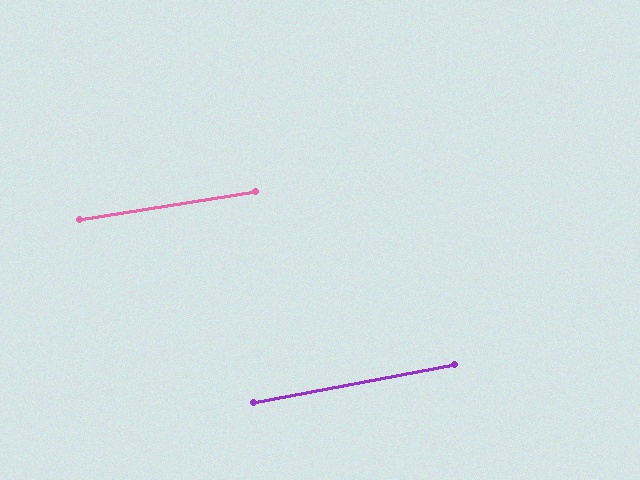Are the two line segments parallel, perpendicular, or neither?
Parallel — their directions differ by only 1.6°.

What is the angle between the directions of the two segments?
Approximately 2 degrees.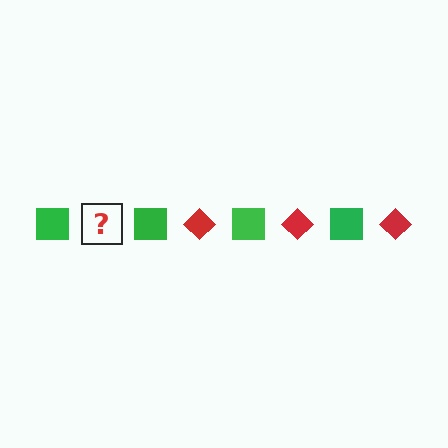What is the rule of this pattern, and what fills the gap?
The rule is that the pattern alternates between green square and red diamond. The gap should be filled with a red diamond.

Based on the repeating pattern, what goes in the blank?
The blank should be a red diamond.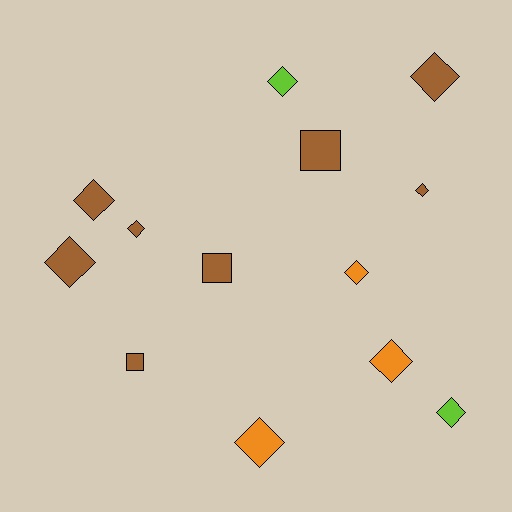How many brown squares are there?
There are 3 brown squares.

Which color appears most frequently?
Brown, with 8 objects.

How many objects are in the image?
There are 13 objects.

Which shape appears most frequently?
Diamond, with 10 objects.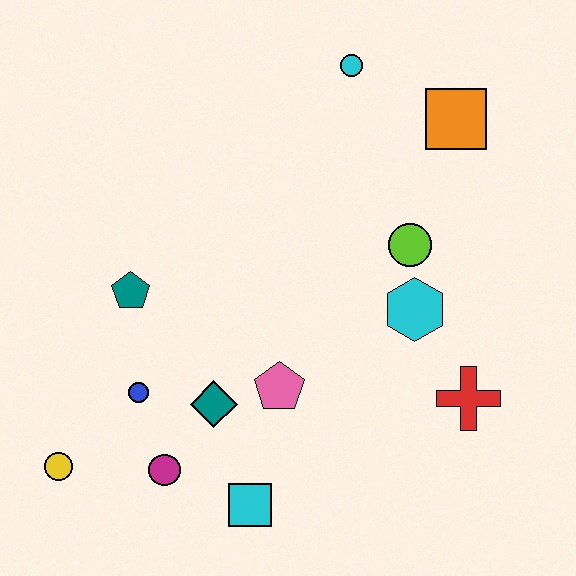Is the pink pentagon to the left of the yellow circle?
No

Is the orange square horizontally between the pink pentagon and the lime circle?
No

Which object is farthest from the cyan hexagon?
The yellow circle is farthest from the cyan hexagon.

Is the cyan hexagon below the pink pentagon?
No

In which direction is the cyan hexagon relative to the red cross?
The cyan hexagon is above the red cross.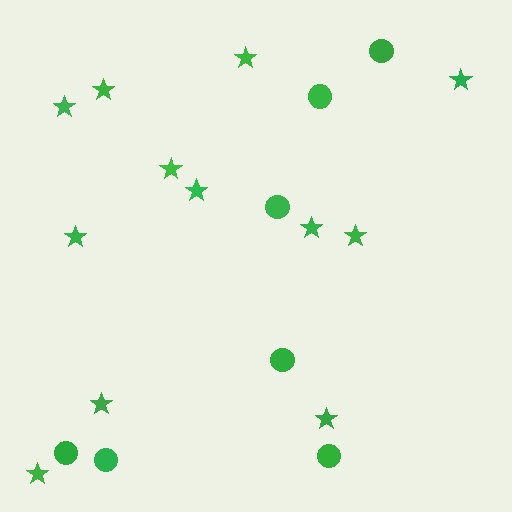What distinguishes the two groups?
There are 2 groups: one group of circles (7) and one group of stars (12).